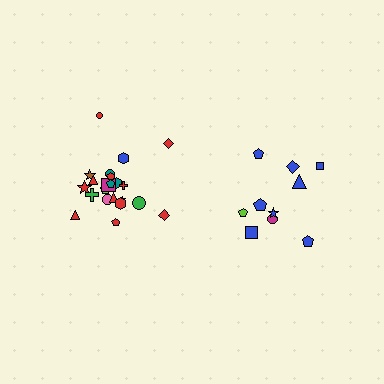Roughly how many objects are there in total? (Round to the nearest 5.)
Roughly 30 objects in total.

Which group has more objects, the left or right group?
The left group.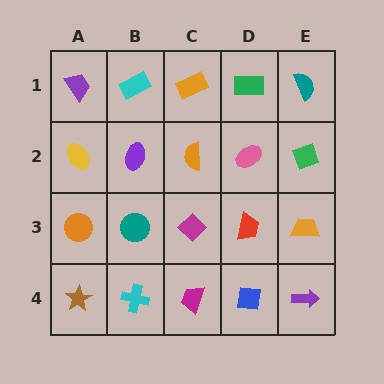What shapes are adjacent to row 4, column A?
An orange circle (row 3, column A), a cyan cross (row 4, column B).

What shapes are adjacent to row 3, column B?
A purple ellipse (row 2, column B), a cyan cross (row 4, column B), an orange circle (row 3, column A), a magenta diamond (row 3, column C).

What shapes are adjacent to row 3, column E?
A green diamond (row 2, column E), a purple arrow (row 4, column E), a red trapezoid (row 3, column D).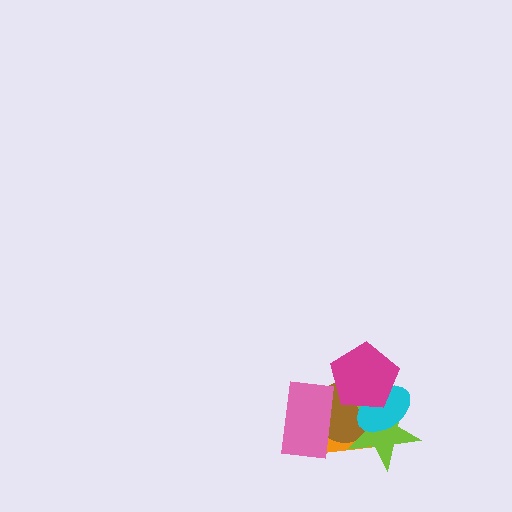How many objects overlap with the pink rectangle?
2 objects overlap with the pink rectangle.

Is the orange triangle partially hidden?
Yes, it is partially covered by another shape.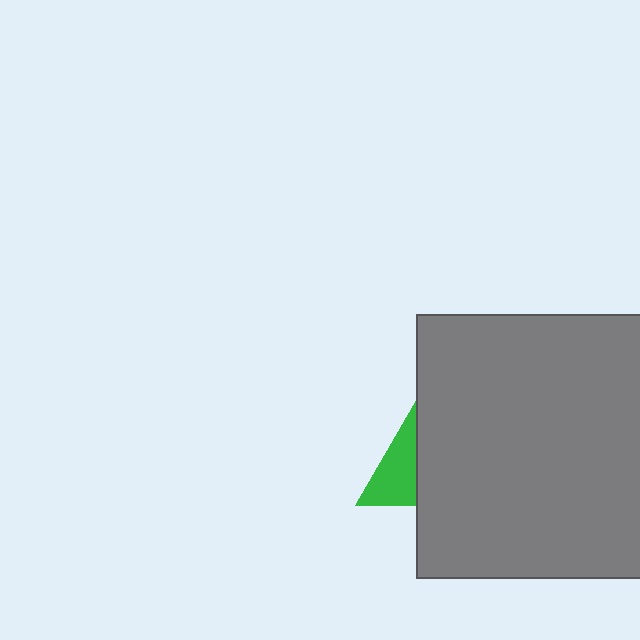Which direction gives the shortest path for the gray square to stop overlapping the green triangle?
Moving right gives the shortest separation.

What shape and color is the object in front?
The object in front is a gray square.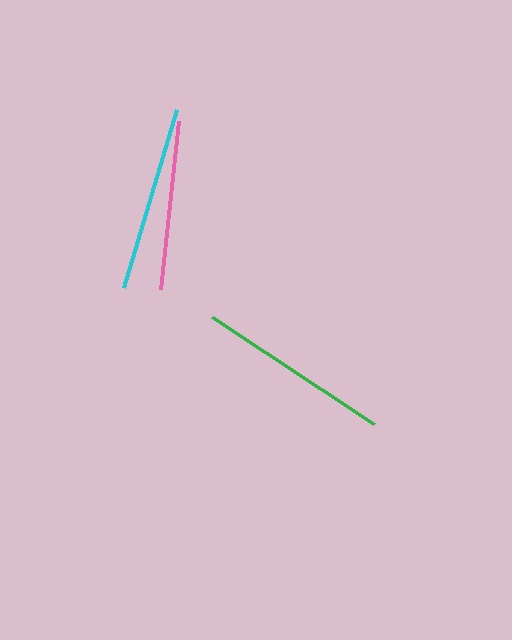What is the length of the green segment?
The green segment is approximately 194 pixels long.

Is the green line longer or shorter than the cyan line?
The green line is longer than the cyan line.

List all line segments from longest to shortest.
From longest to shortest: green, cyan, pink.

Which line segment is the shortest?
The pink line is the shortest at approximately 169 pixels.